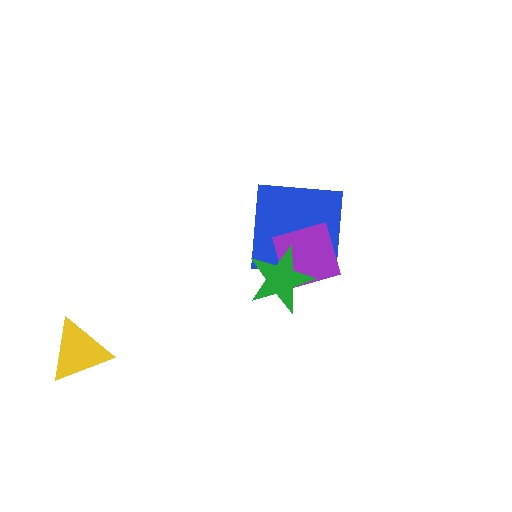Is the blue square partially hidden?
Yes, it is partially covered by another shape.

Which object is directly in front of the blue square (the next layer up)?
The purple diamond is directly in front of the blue square.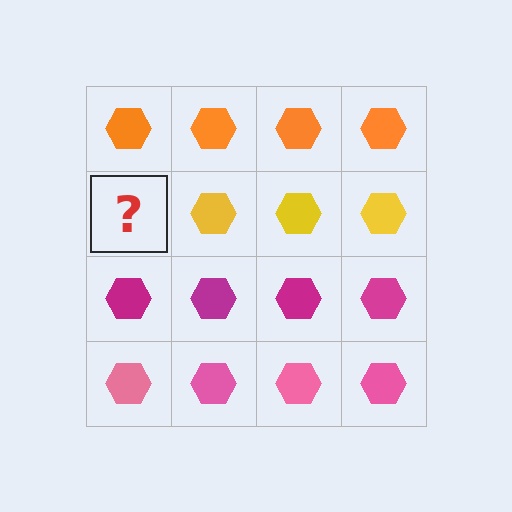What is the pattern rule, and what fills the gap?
The rule is that each row has a consistent color. The gap should be filled with a yellow hexagon.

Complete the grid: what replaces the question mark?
The question mark should be replaced with a yellow hexagon.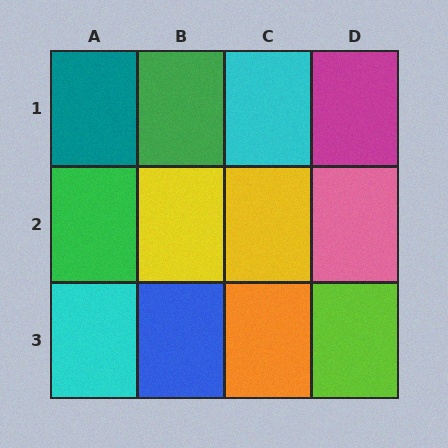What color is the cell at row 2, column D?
Pink.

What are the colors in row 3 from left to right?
Cyan, blue, orange, lime.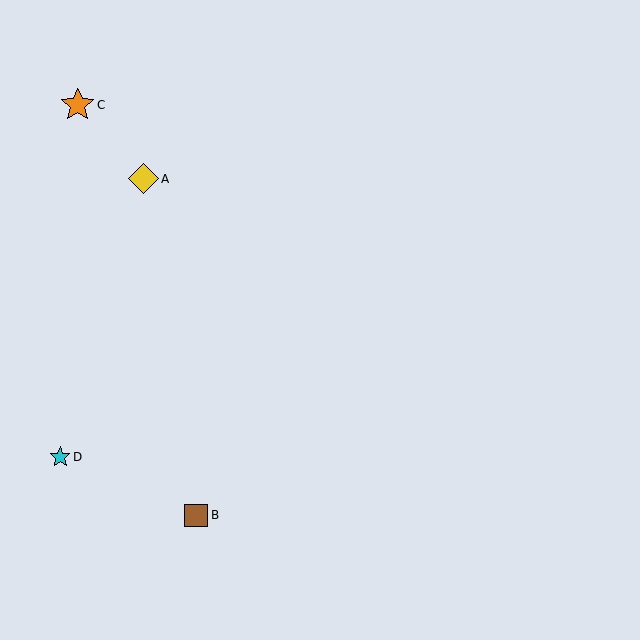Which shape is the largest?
The orange star (labeled C) is the largest.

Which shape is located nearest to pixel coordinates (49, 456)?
The cyan star (labeled D) at (60, 457) is nearest to that location.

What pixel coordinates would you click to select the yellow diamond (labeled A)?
Click at (143, 179) to select the yellow diamond A.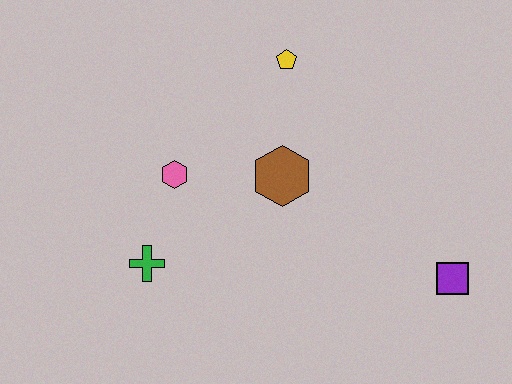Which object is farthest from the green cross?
The purple square is farthest from the green cross.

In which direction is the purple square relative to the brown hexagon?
The purple square is to the right of the brown hexagon.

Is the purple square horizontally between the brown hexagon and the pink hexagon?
No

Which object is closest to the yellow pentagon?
The brown hexagon is closest to the yellow pentagon.